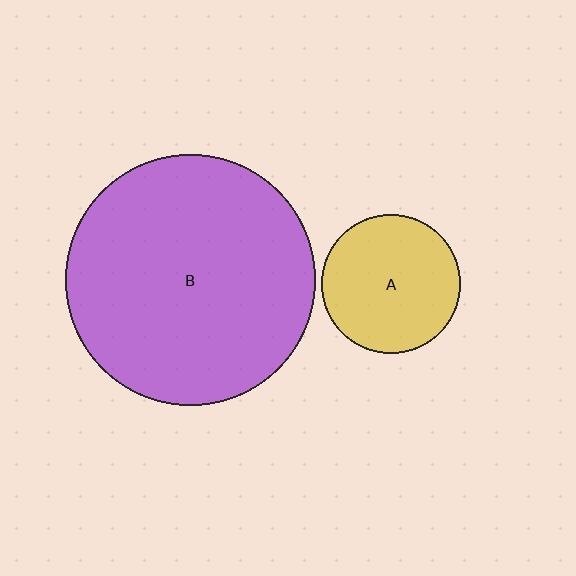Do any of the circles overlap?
No, none of the circles overlap.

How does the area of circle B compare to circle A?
Approximately 3.2 times.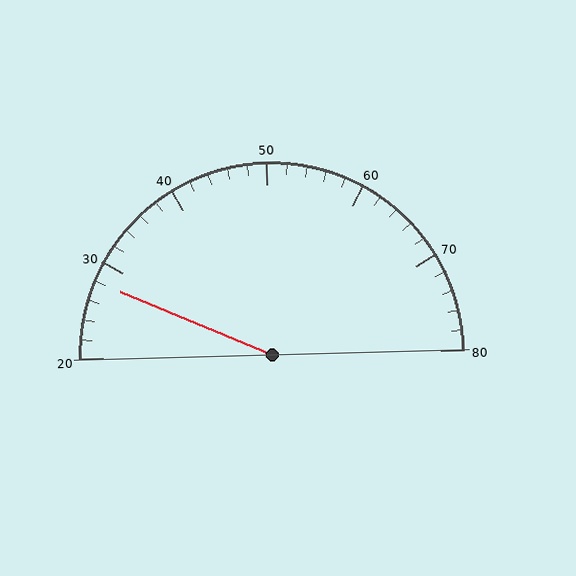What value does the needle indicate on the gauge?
The needle indicates approximately 28.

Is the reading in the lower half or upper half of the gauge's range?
The reading is in the lower half of the range (20 to 80).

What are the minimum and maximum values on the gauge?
The gauge ranges from 20 to 80.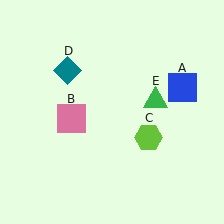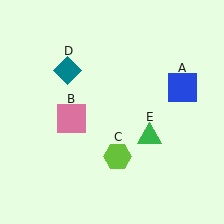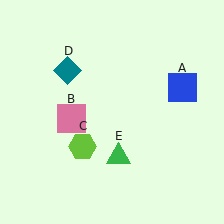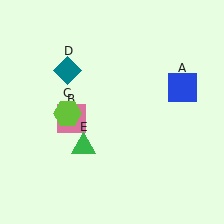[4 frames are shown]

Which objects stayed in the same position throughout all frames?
Blue square (object A) and pink square (object B) and teal diamond (object D) remained stationary.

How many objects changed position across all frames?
2 objects changed position: lime hexagon (object C), green triangle (object E).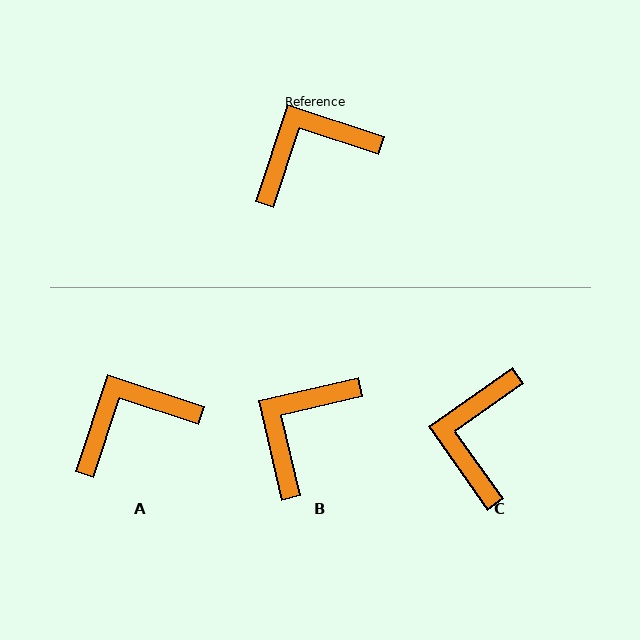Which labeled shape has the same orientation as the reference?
A.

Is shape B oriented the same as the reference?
No, it is off by about 32 degrees.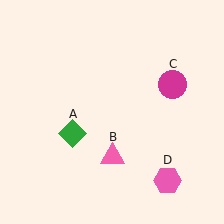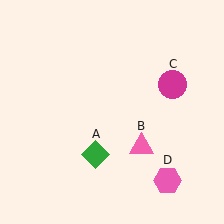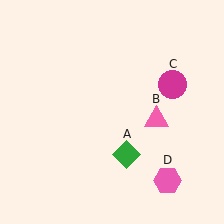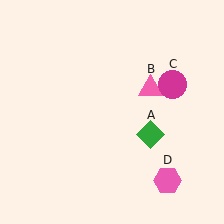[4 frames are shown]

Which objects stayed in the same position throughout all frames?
Magenta circle (object C) and pink hexagon (object D) remained stationary.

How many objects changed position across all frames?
2 objects changed position: green diamond (object A), pink triangle (object B).